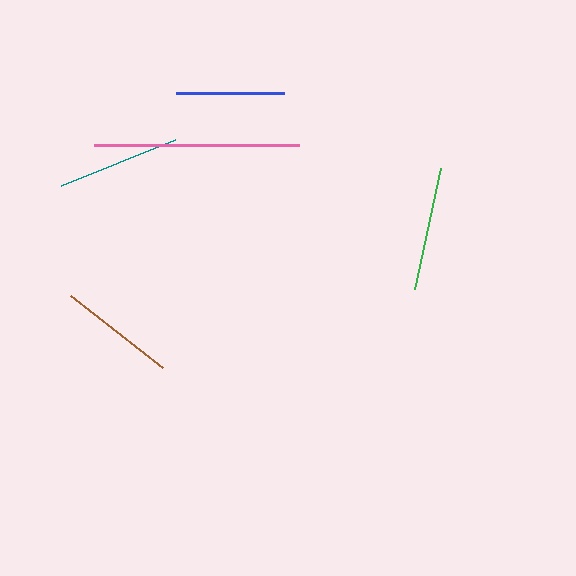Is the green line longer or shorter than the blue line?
The green line is longer than the blue line.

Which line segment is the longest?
The pink line is the longest at approximately 205 pixels.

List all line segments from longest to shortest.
From longest to shortest: pink, green, teal, brown, blue.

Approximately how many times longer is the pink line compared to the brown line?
The pink line is approximately 1.8 times the length of the brown line.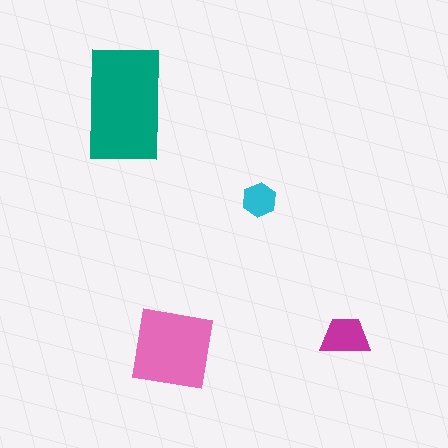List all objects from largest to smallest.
The teal rectangle, the pink square, the magenta trapezoid, the cyan hexagon.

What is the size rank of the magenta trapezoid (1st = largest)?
3rd.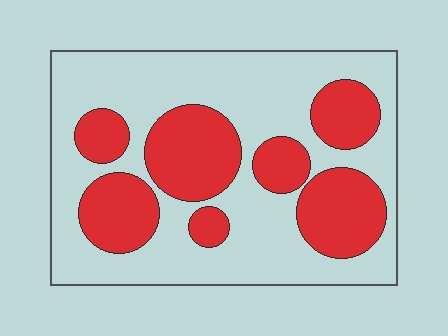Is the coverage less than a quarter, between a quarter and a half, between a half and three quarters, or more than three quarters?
Between a quarter and a half.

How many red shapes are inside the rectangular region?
7.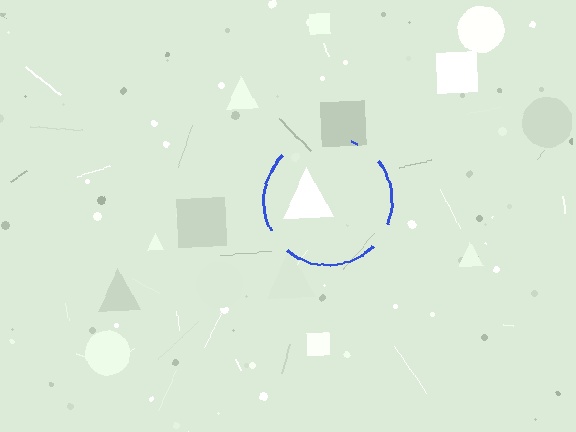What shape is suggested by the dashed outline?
The dashed outline suggests a circle.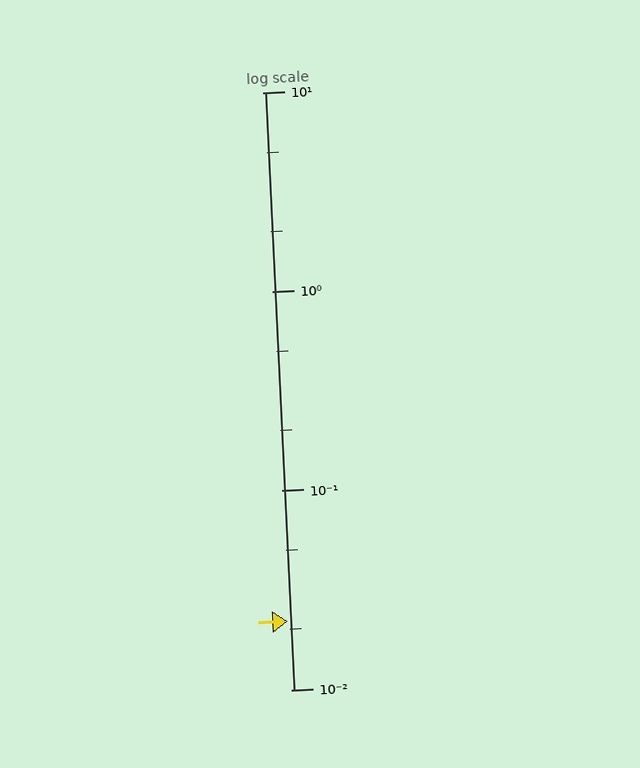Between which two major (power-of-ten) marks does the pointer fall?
The pointer is between 0.01 and 0.1.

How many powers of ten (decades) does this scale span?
The scale spans 3 decades, from 0.01 to 10.